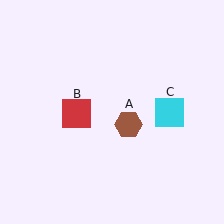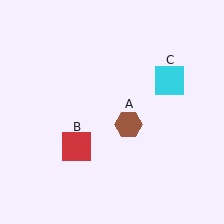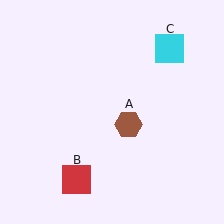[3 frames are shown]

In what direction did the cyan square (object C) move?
The cyan square (object C) moved up.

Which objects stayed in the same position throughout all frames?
Brown hexagon (object A) remained stationary.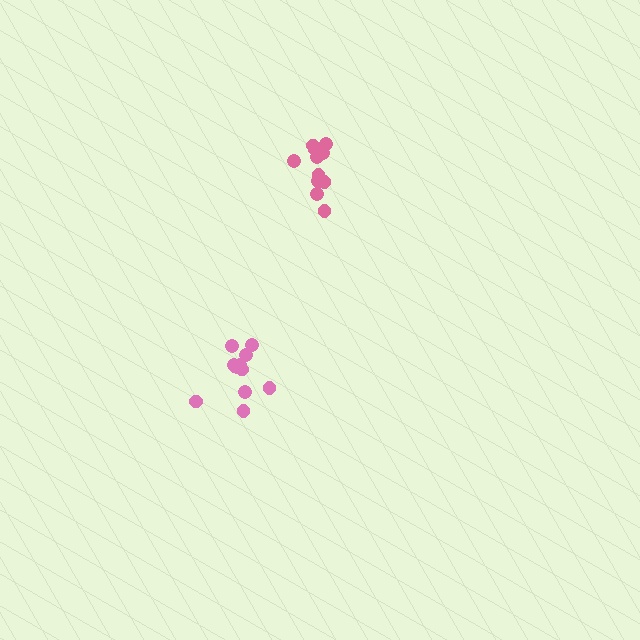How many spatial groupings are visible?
There are 2 spatial groupings.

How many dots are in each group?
Group 1: 12 dots, Group 2: 12 dots (24 total).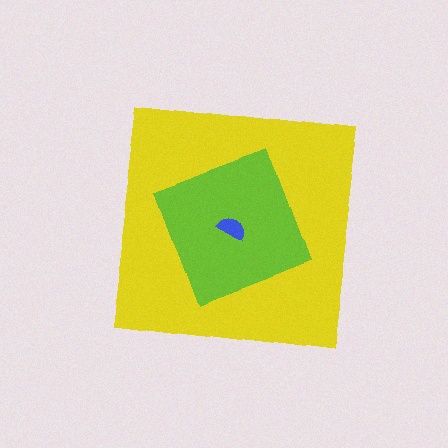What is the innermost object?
The blue semicircle.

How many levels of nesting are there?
3.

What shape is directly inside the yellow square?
The lime square.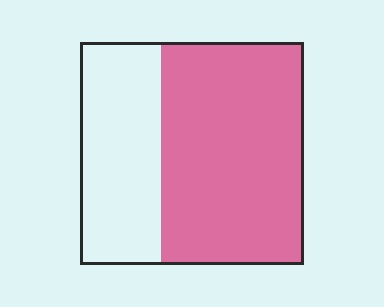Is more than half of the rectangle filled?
Yes.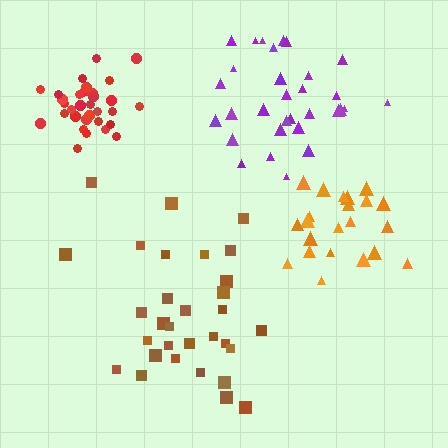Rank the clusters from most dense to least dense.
red, orange, purple, brown.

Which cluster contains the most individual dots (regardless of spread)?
Red (33).